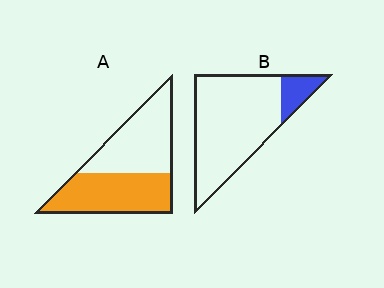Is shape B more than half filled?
No.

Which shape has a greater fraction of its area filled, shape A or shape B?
Shape A.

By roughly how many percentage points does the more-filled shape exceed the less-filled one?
By roughly 35 percentage points (A over B).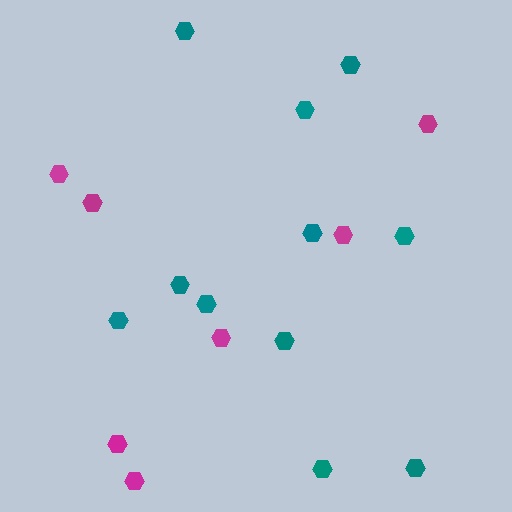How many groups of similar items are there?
There are 2 groups: one group of teal hexagons (11) and one group of magenta hexagons (7).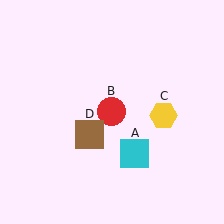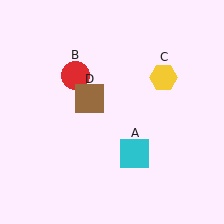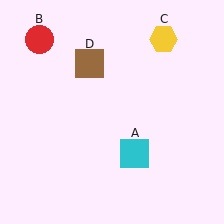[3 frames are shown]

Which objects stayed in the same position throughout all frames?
Cyan square (object A) remained stationary.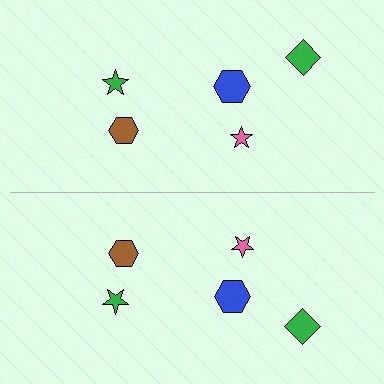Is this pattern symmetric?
Yes, this pattern has bilateral (reflection) symmetry.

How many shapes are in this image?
There are 10 shapes in this image.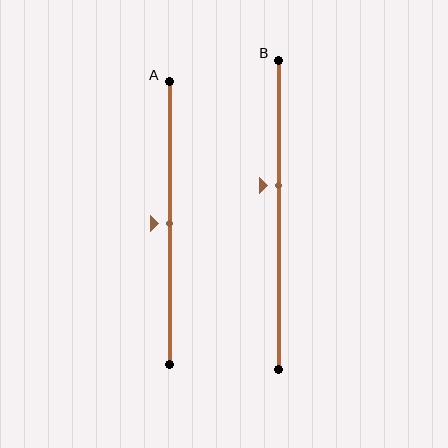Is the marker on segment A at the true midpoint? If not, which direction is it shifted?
Yes, the marker on segment A is at the true midpoint.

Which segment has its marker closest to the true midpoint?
Segment A has its marker closest to the true midpoint.